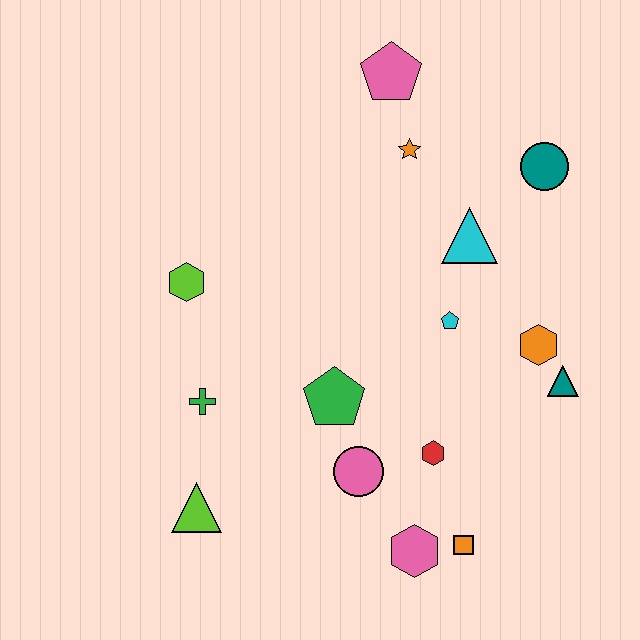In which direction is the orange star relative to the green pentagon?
The orange star is above the green pentagon.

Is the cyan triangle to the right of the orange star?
Yes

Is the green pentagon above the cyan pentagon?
No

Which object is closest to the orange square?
The pink hexagon is closest to the orange square.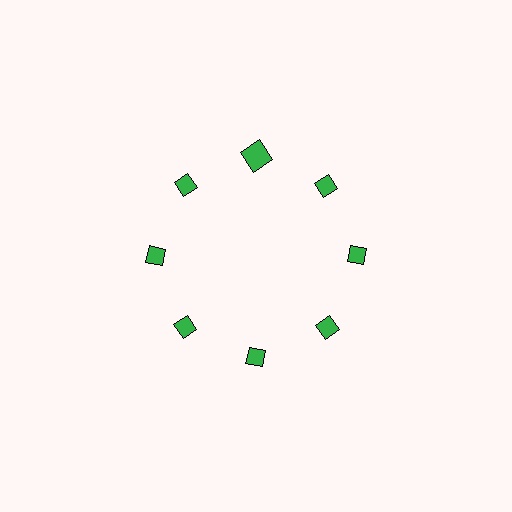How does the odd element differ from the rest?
It has a different shape: square instead of diamond.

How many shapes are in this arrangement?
There are 8 shapes arranged in a ring pattern.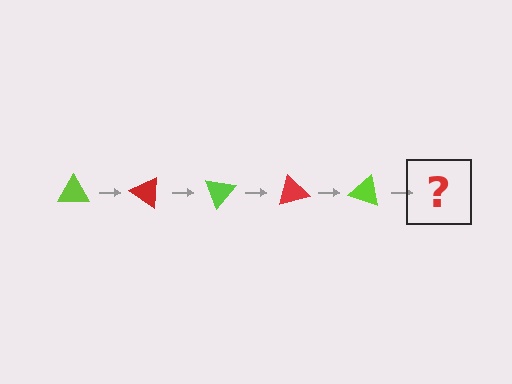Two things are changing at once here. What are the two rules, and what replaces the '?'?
The two rules are that it rotates 35 degrees each step and the color cycles through lime and red. The '?' should be a red triangle, rotated 175 degrees from the start.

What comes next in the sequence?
The next element should be a red triangle, rotated 175 degrees from the start.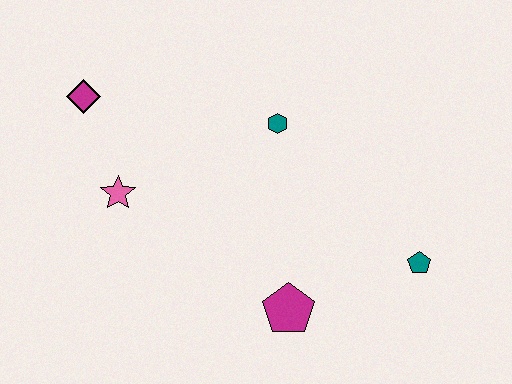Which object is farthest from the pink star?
The teal pentagon is farthest from the pink star.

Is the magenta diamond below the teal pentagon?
No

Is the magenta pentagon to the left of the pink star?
No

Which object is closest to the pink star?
The magenta diamond is closest to the pink star.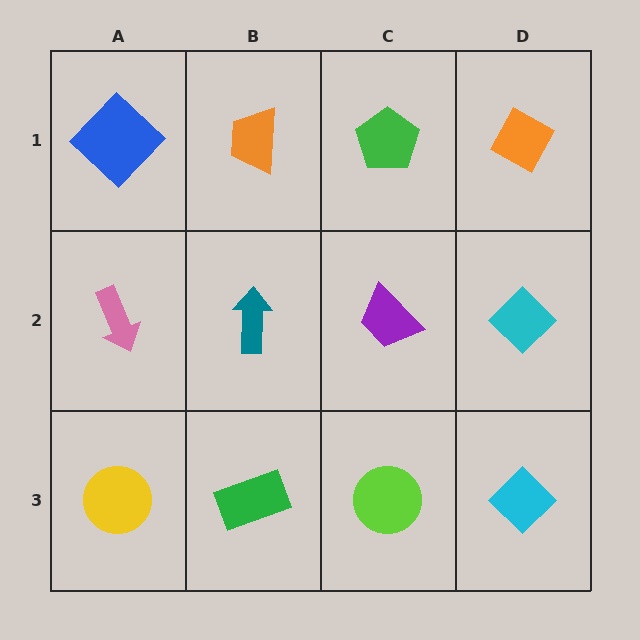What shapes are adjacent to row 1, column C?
A purple trapezoid (row 2, column C), an orange trapezoid (row 1, column B), an orange diamond (row 1, column D).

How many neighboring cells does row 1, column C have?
3.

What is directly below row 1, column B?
A teal arrow.